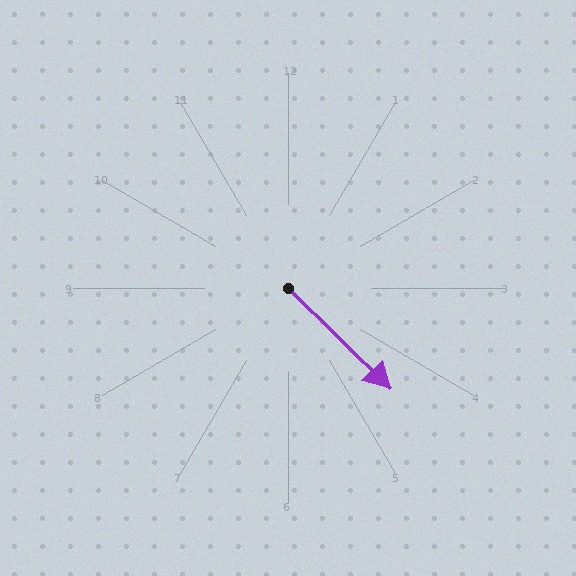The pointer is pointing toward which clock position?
Roughly 4 o'clock.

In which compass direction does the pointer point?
Southeast.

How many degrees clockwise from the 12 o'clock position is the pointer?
Approximately 134 degrees.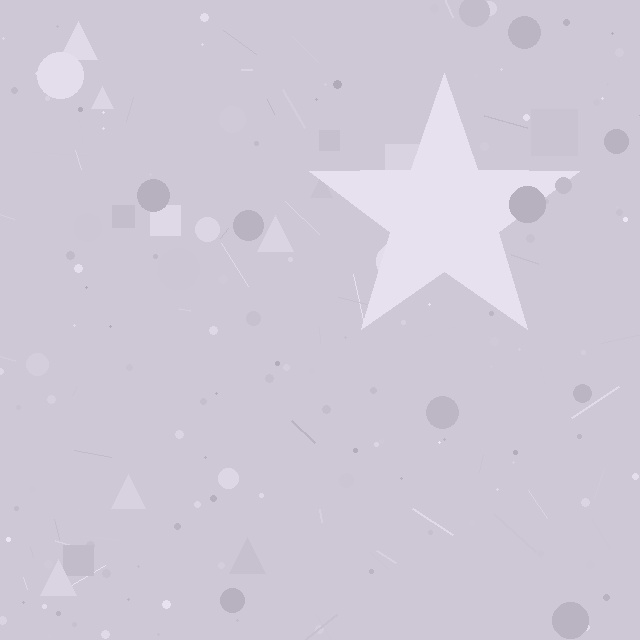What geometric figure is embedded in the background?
A star is embedded in the background.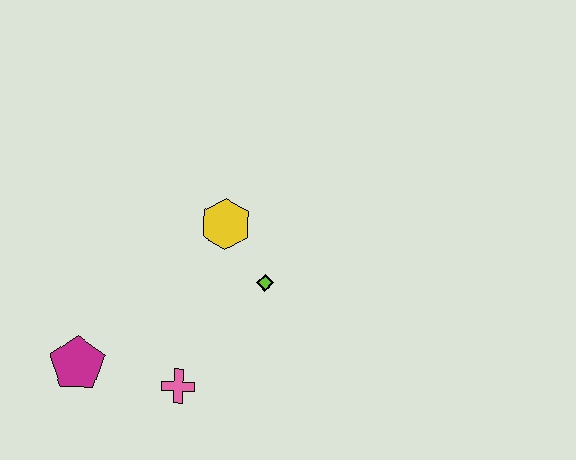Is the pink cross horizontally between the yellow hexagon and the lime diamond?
No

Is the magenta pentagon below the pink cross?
No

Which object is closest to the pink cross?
The magenta pentagon is closest to the pink cross.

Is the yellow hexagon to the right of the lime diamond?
No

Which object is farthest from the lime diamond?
The magenta pentagon is farthest from the lime diamond.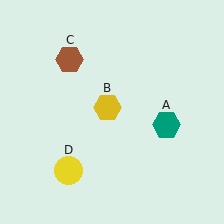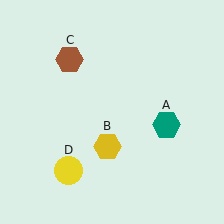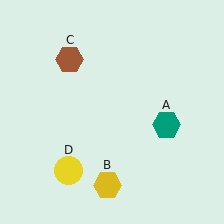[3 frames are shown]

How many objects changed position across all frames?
1 object changed position: yellow hexagon (object B).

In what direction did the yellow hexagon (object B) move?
The yellow hexagon (object B) moved down.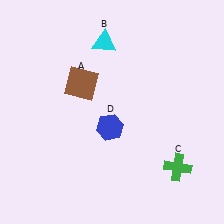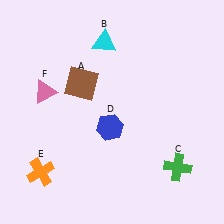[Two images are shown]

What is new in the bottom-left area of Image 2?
An orange cross (E) was added in the bottom-left area of Image 2.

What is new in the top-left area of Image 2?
A pink triangle (F) was added in the top-left area of Image 2.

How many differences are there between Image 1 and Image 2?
There are 2 differences between the two images.